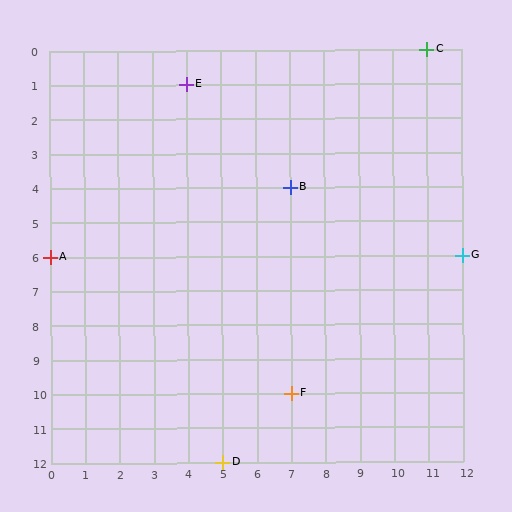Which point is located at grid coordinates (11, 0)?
Point C is at (11, 0).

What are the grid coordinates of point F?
Point F is at grid coordinates (7, 10).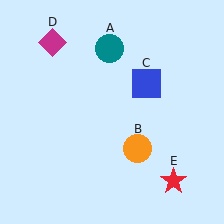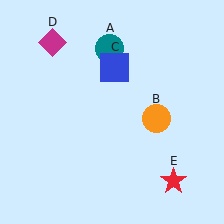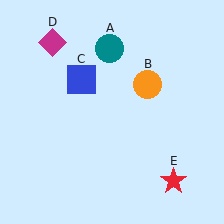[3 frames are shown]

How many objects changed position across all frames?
2 objects changed position: orange circle (object B), blue square (object C).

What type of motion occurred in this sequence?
The orange circle (object B), blue square (object C) rotated counterclockwise around the center of the scene.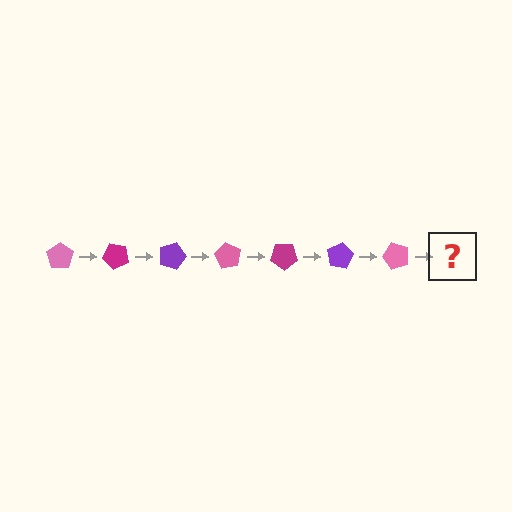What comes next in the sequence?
The next element should be a magenta pentagon, rotated 315 degrees from the start.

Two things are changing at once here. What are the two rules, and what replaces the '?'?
The two rules are that it rotates 45 degrees each step and the color cycles through pink, magenta, and purple. The '?' should be a magenta pentagon, rotated 315 degrees from the start.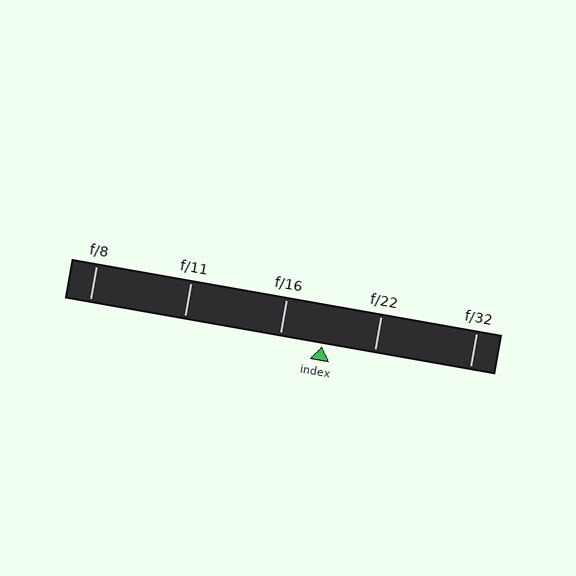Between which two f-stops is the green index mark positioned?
The index mark is between f/16 and f/22.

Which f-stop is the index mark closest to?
The index mark is closest to f/16.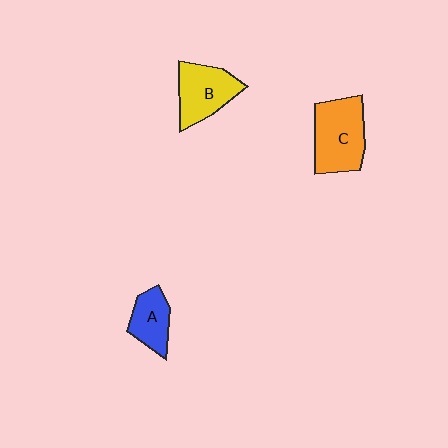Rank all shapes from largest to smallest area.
From largest to smallest: C (orange), B (yellow), A (blue).